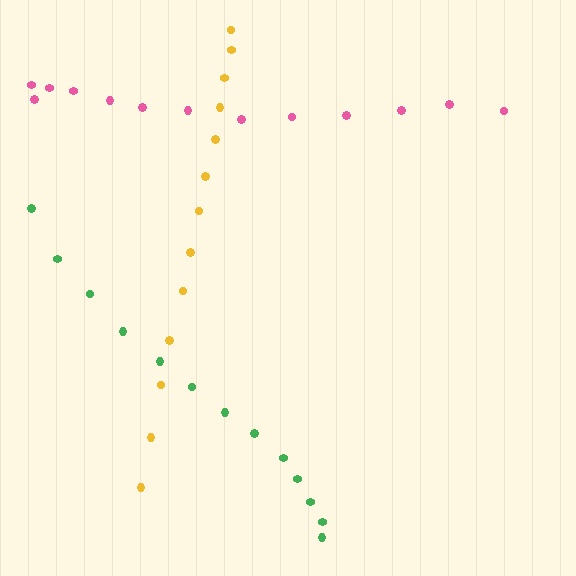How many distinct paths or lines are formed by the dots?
There are 3 distinct paths.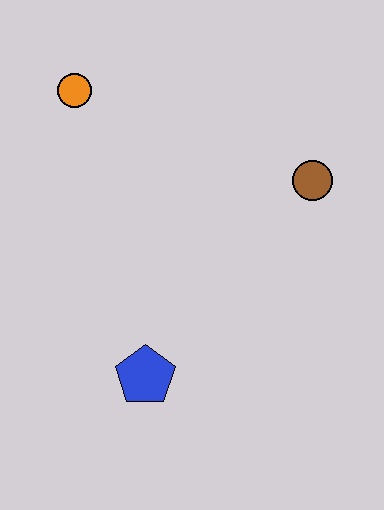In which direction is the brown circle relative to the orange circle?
The brown circle is to the right of the orange circle.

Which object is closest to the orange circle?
The brown circle is closest to the orange circle.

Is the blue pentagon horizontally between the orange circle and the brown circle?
Yes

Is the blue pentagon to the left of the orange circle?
No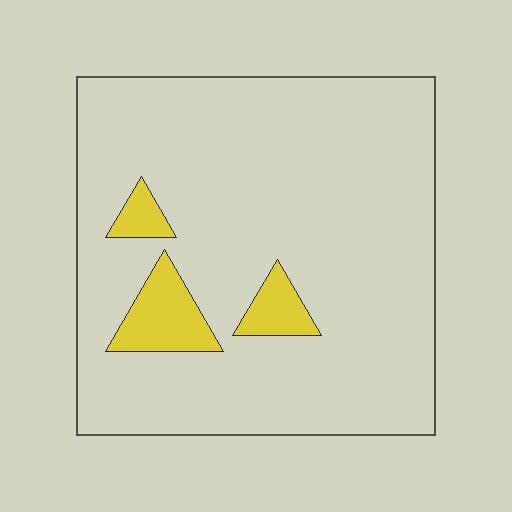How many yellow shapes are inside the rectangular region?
3.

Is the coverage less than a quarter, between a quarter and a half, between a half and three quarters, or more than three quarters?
Less than a quarter.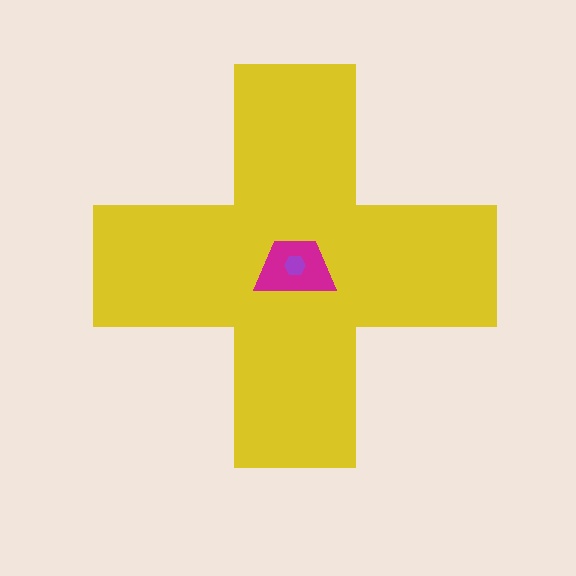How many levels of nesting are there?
3.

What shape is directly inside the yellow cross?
The magenta trapezoid.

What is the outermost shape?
The yellow cross.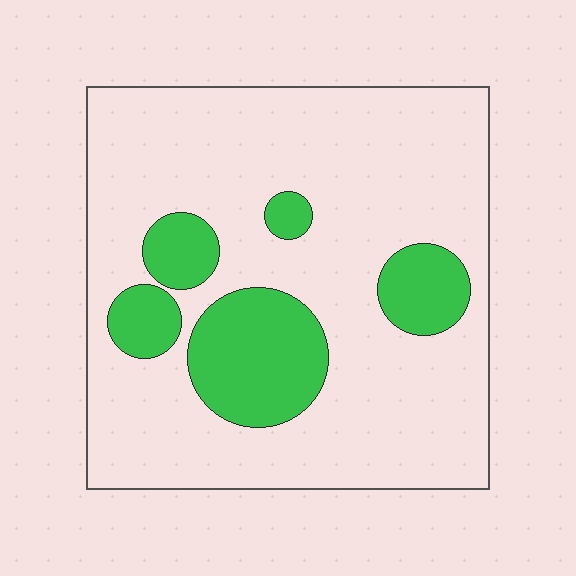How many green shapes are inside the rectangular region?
5.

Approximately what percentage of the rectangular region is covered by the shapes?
Approximately 20%.